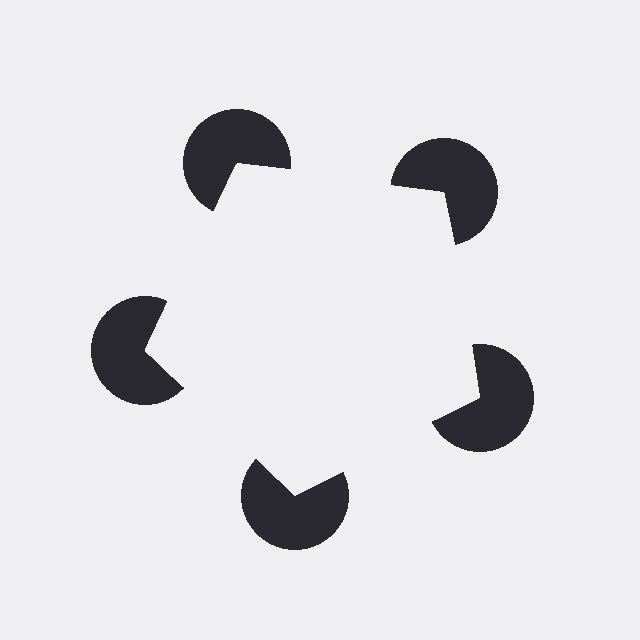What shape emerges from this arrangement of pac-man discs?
An illusory pentagon — its edges are inferred from the aligned wedge cuts in the pac-man discs, not physically drawn.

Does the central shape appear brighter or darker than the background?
It typically appears slightly brighter than the background, even though no actual brightness change is drawn.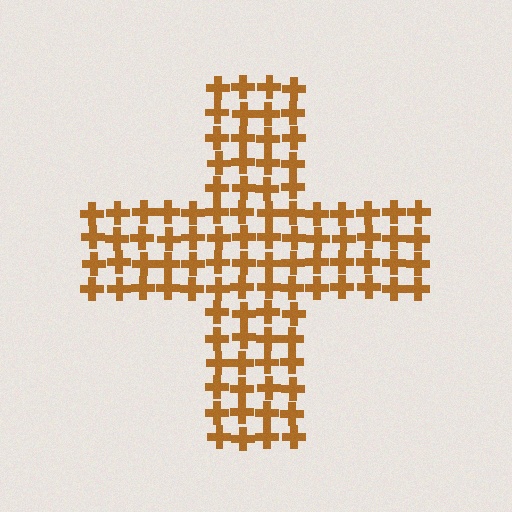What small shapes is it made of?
It is made of small crosses.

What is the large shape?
The large shape is a cross.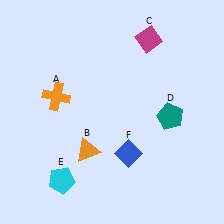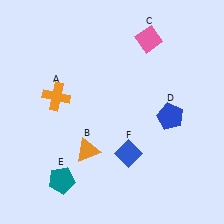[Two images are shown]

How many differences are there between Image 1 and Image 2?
There are 3 differences between the two images.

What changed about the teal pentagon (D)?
In Image 1, D is teal. In Image 2, it changed to blue.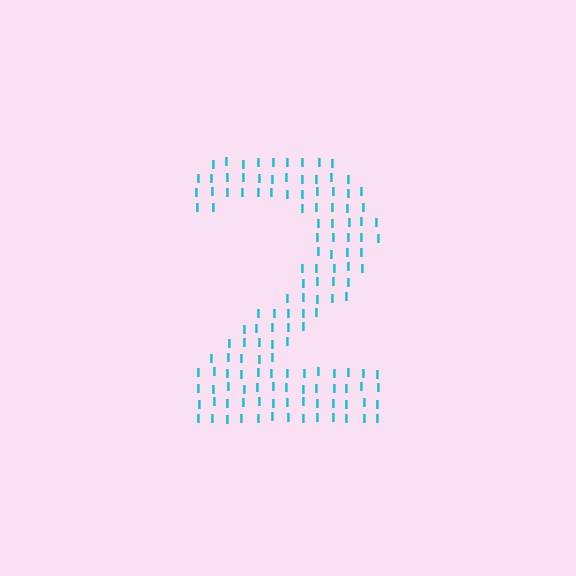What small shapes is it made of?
It is made of small letter I's.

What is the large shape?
The large shape is the digit 2.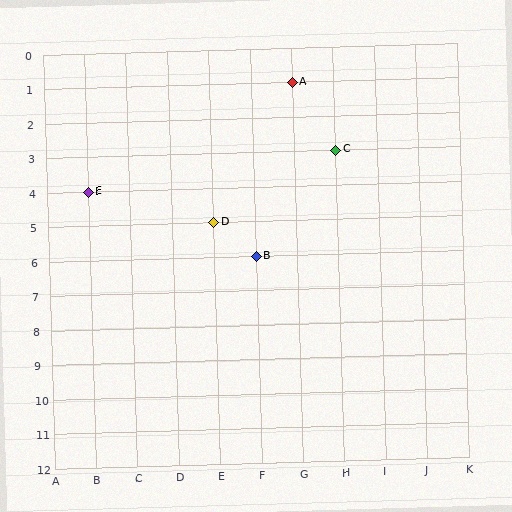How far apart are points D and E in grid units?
Points D and E are 3 columns and 1 row apart (about 3.2 grid units diagonally).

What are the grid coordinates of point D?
Point D is at grid coordinates (E, 5).